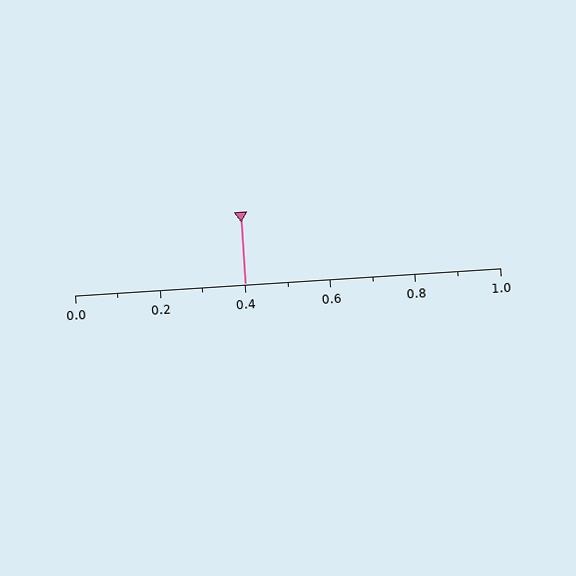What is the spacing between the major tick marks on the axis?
The major ticks are spaced 0.2 apart.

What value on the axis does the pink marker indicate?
The marker indicates approximately 0.4.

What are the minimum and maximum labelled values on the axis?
The axis runs from 0.0 to 1.0.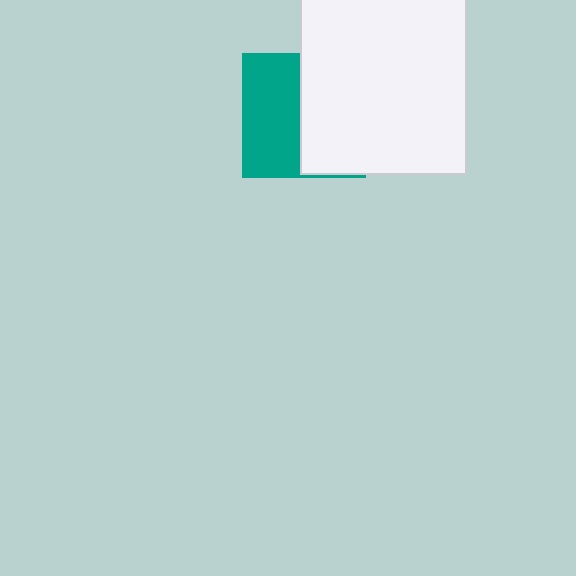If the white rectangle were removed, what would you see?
You would see the complete teal square.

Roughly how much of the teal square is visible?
About half of it is visible (roughly 48%).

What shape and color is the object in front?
The object in front is a white rectangle.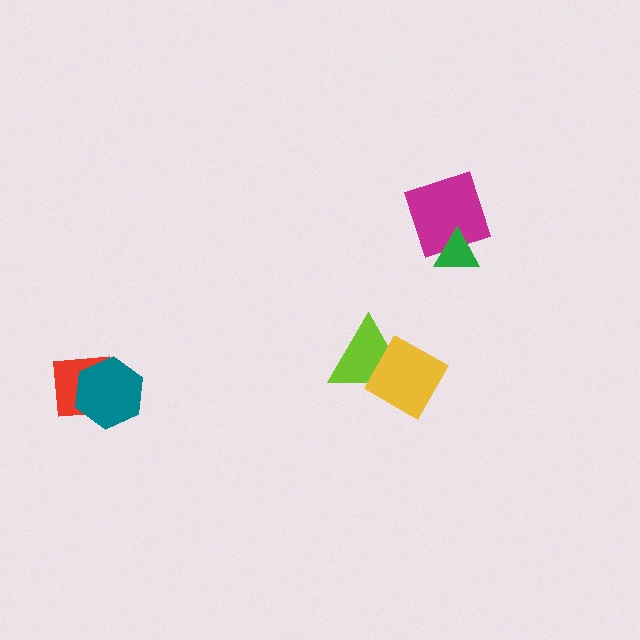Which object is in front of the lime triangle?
The yellow diamond is in front of the lime triangle.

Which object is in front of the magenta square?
The green triangle is in front of the magenta square.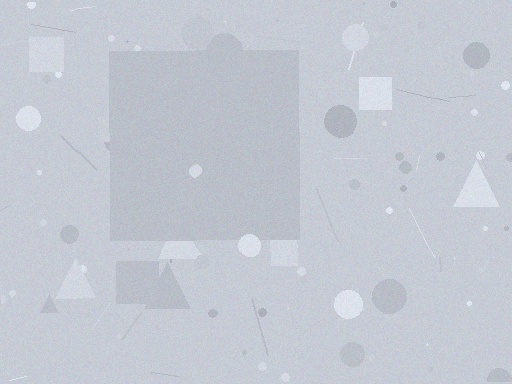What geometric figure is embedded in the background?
A square is embedded in the background.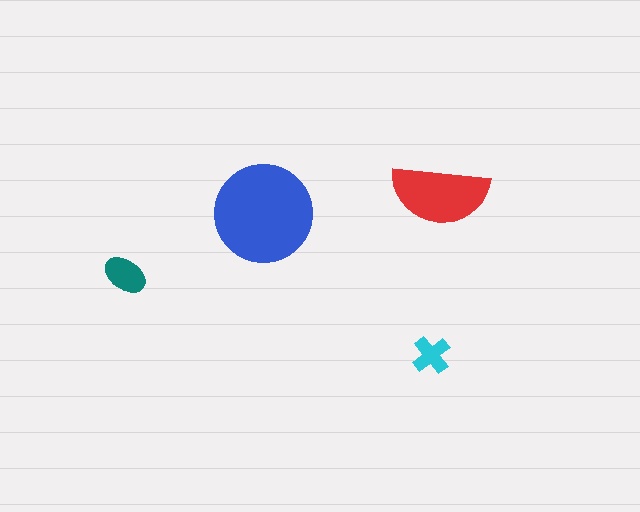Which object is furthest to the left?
The teal ellipse is leftmost.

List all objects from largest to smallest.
The blue circle, the red semicircle, the teal ellipse, the cyan cross.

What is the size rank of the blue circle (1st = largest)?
1st.